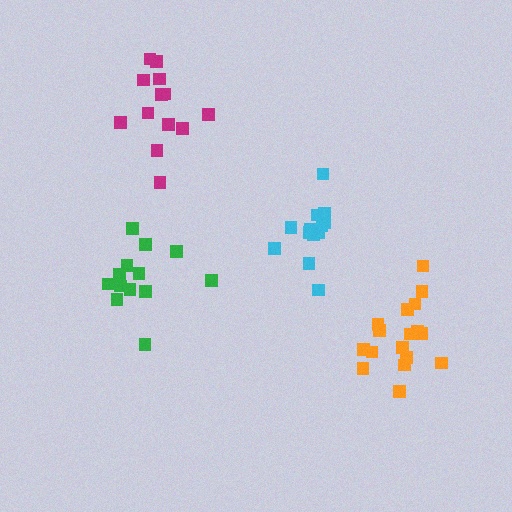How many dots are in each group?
Group 1: 14 dots, Group 2: 13 dots, Group 3: 17 dots, Group 4: 13 dots (57 total).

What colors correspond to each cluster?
The clusters are colored: green, cyan, orange, magenta.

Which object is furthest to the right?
The orange cluster is rightmost.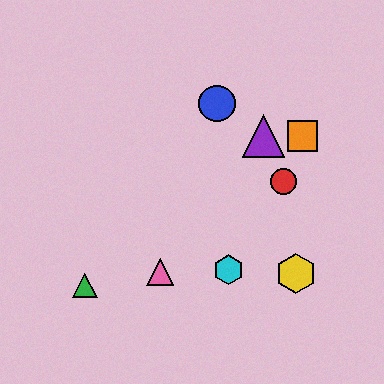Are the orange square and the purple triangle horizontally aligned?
Yes, both are at y≈136.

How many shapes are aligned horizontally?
2 shapes (the purple triangle, the orange square) are aligned horizontally.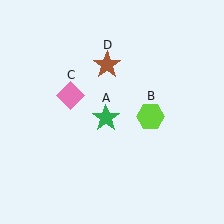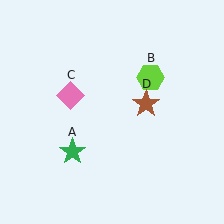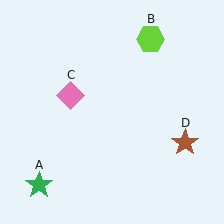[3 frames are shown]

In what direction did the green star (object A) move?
The green star (object A) moved down and to the left.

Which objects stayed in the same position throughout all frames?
Pink diamond (object C) remained stationary.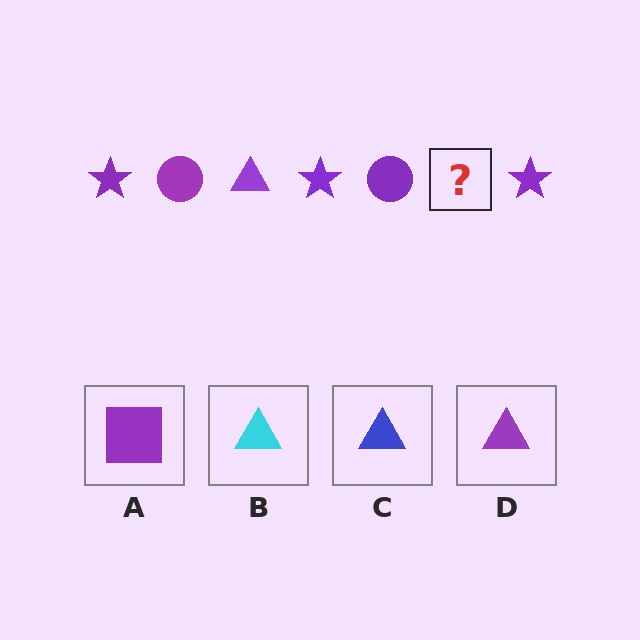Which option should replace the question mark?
Option D.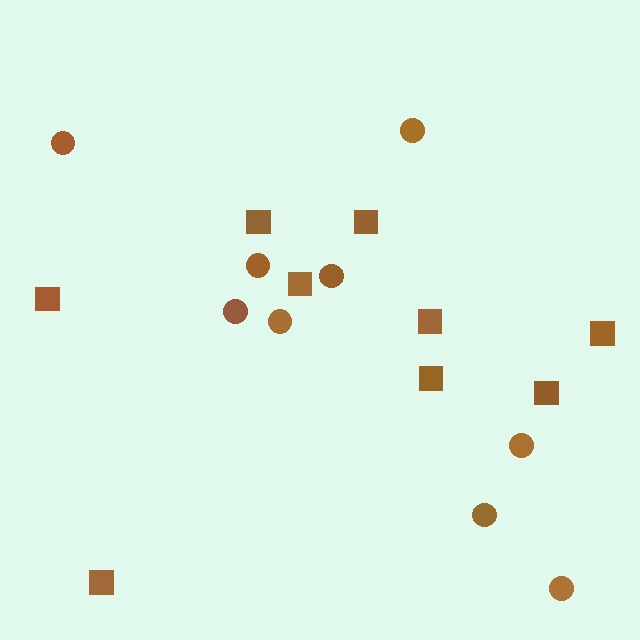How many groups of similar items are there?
There are 2 groups: one group of squares (9) and one group of circles (9).